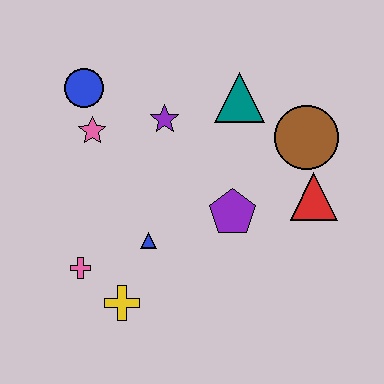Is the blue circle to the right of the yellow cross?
No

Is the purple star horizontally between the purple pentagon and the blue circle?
Yes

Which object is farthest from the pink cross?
The brown circle is farthest from the pink cross.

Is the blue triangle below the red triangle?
Yes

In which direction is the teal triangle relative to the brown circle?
The teal triangle is to the left of the brown circle.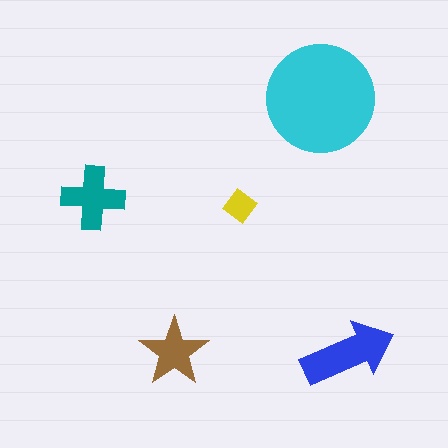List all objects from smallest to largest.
The yellow diamond, the brown star, the teal cross, the blue arrow, the cyan circle.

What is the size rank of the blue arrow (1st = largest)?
2nd.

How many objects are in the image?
There are 5 objects in the image.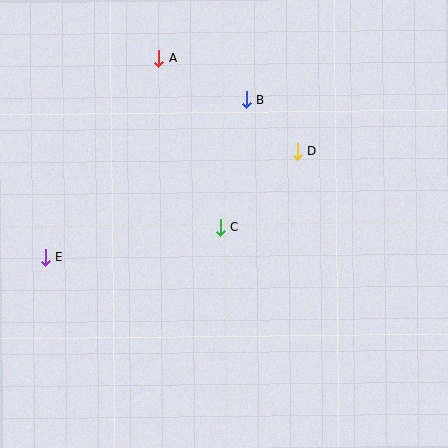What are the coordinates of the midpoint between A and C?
The midpoint between A and C is at (190, 142).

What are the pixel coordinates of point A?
Point A is at (159, 58).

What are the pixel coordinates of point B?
Point B is at (246, 99).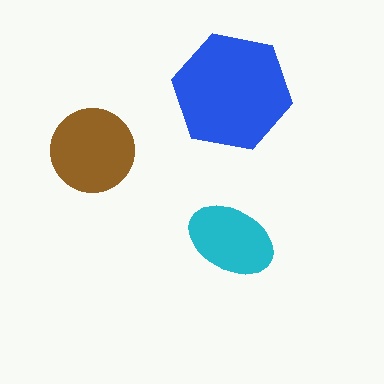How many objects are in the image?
There are 3 objects in the image.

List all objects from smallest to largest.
The cyan ellipse, the brown circle, the blue hexagon.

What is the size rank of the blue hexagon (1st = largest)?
1st.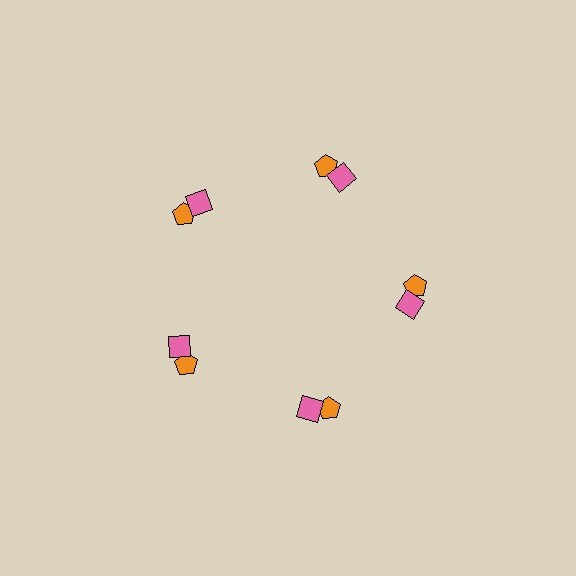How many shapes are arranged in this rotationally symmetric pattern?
There are 10 shapes, arranged in 5 groups of 2.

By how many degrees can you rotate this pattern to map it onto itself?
The pattern maps onto itself every 72 degrees of rotation.